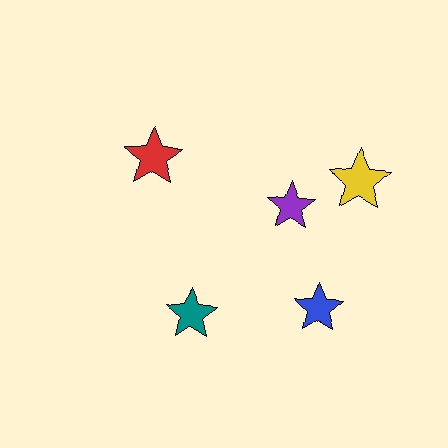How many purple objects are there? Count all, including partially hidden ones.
There is 1 purple object.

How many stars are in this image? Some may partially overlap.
There are 5 stars.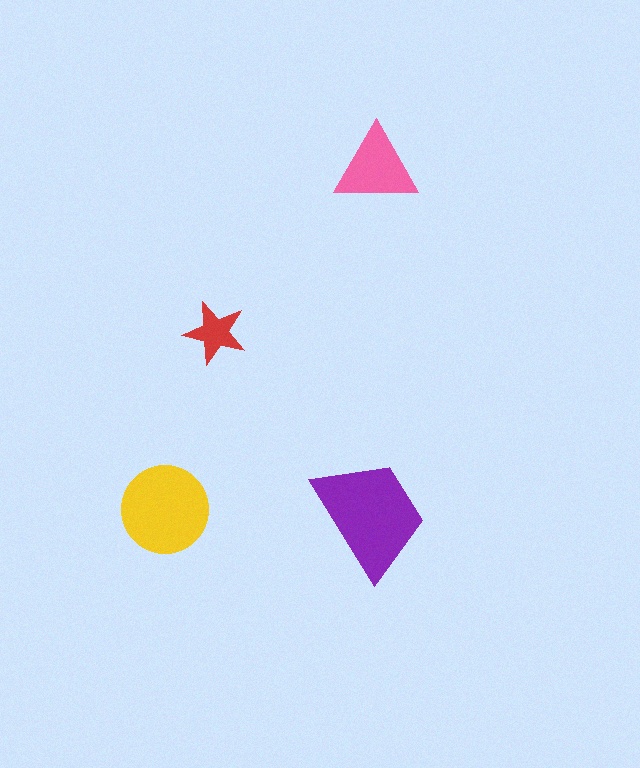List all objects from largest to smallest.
The purple trapezoid, the yellow circle, the pink triangle, the red star.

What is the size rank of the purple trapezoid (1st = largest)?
1st.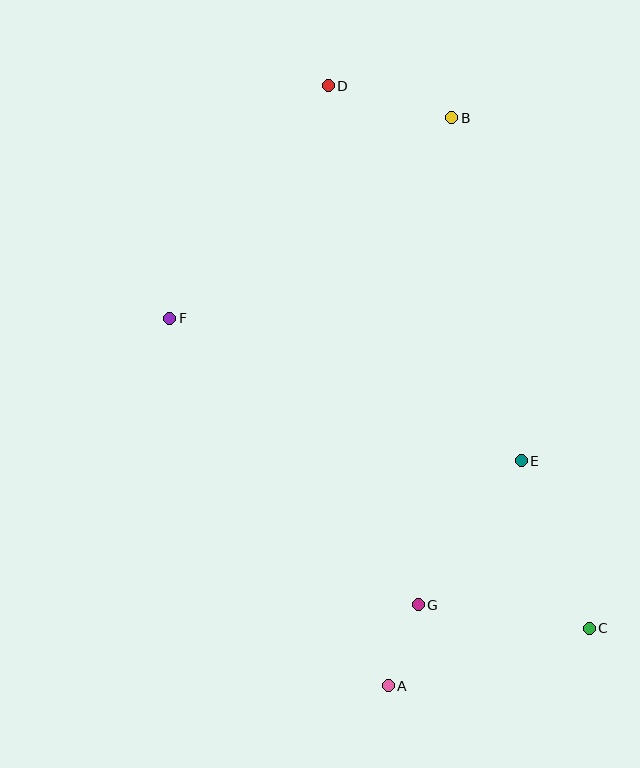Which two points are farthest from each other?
Points A and D are farthest from each other.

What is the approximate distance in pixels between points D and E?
The distance between D and E is approximately 422 pixels.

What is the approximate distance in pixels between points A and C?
The distance between A and C is approximately 209 pixels.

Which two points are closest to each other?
Points A and G are closest to each other.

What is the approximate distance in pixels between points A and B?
The distance between A and B is approximately 571 pixels.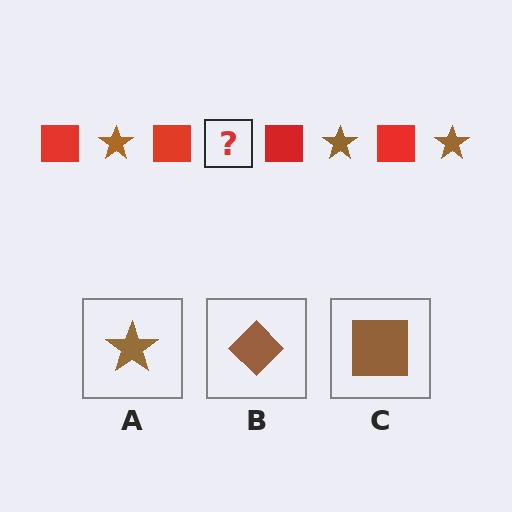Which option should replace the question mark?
Option A.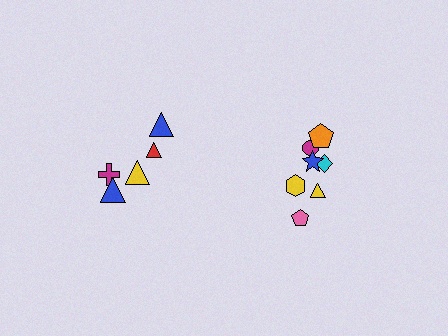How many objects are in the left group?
There are 5 objects.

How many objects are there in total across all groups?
There are 12 objects.